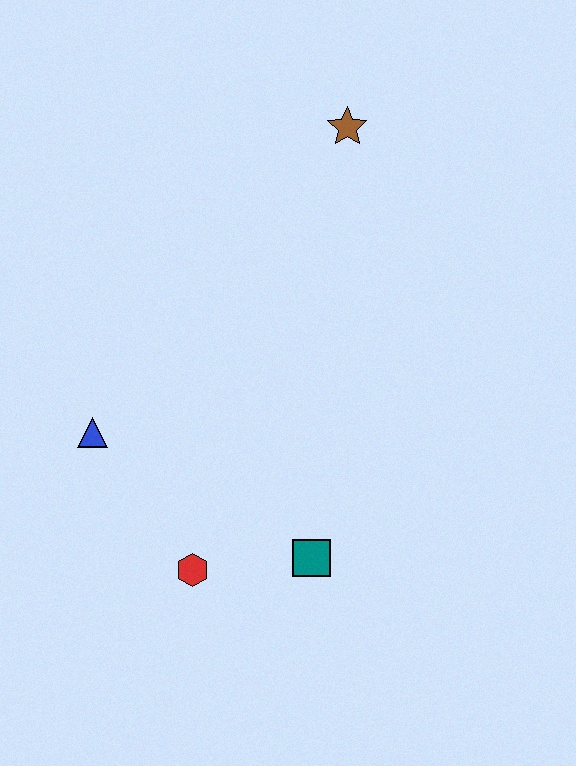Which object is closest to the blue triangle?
The red hexagon is closest to the blue triangle.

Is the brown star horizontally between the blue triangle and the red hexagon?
No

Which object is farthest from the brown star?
The red hexagon is farthest from the brown star.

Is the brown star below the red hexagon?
No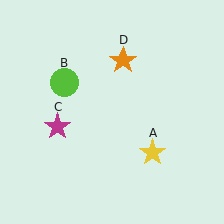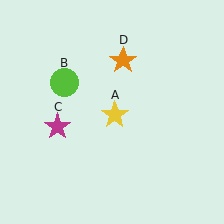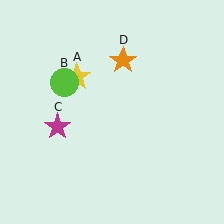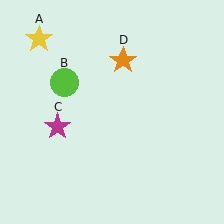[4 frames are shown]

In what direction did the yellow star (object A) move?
The yellow star (object A) moved up and to the left.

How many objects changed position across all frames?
1 object changed position: yellow star (object A).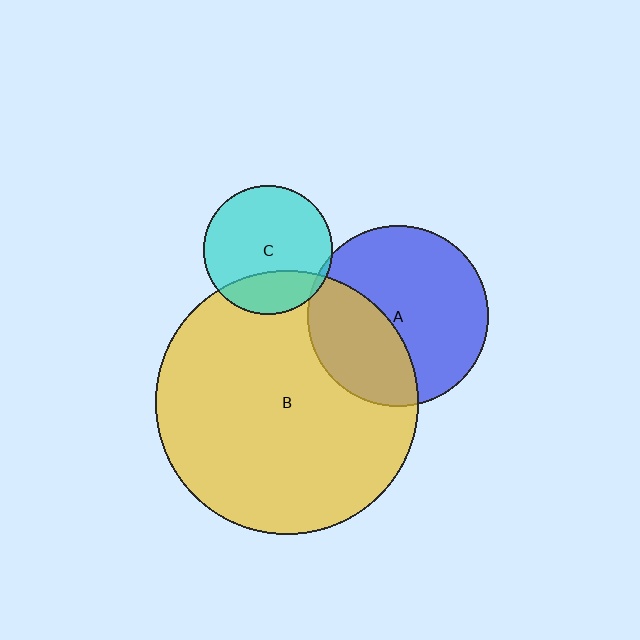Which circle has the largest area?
Circle B (yellow).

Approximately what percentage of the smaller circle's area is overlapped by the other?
Approximately 25%.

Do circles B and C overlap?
Yes.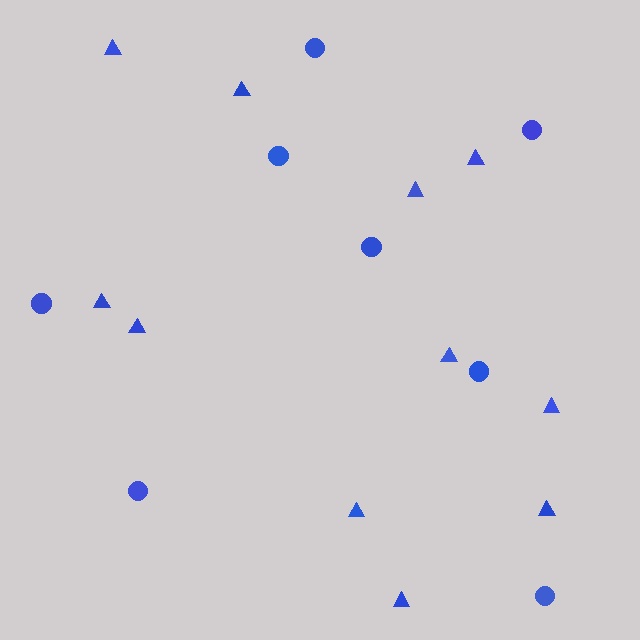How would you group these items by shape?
There are 2 groups: one group of triangles (11) and one group of circles (8).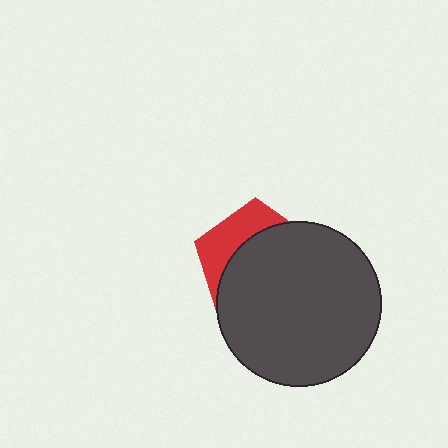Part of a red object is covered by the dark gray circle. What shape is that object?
It is a pentagon.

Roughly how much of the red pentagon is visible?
A small part of it is visible (roughly 31%).